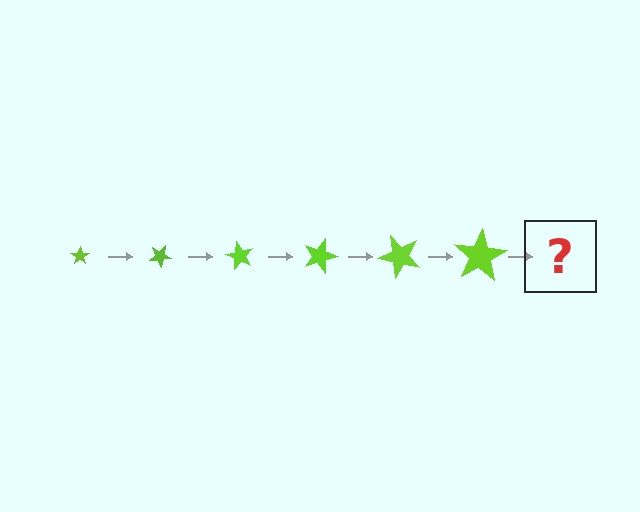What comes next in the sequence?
The next element should be a star, larger than the previous one and rotated 180 degrees from the start.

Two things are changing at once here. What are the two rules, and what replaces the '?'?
The two rules are that the star grows larger each step and it rotates 30 degrees each step. The '?' should be a star, larger than the previous one and rotated 180 degrees from the start.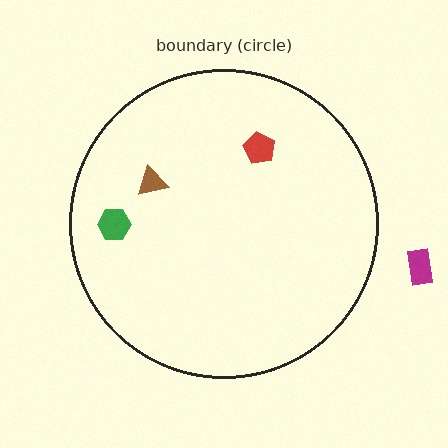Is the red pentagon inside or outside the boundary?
Inside.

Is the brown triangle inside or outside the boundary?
Inside.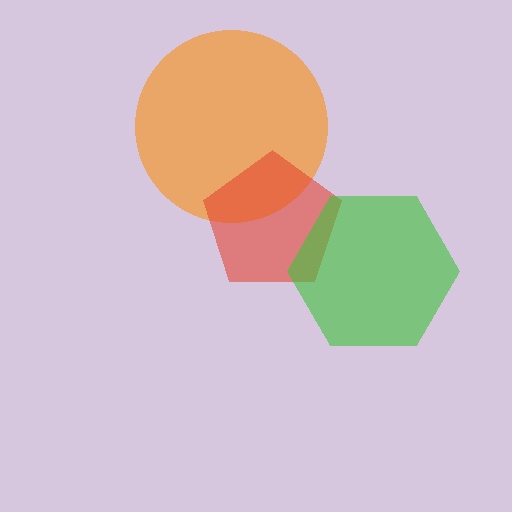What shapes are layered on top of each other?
The layered shapes are: an orange circle, a red pentagon, a green hexagon.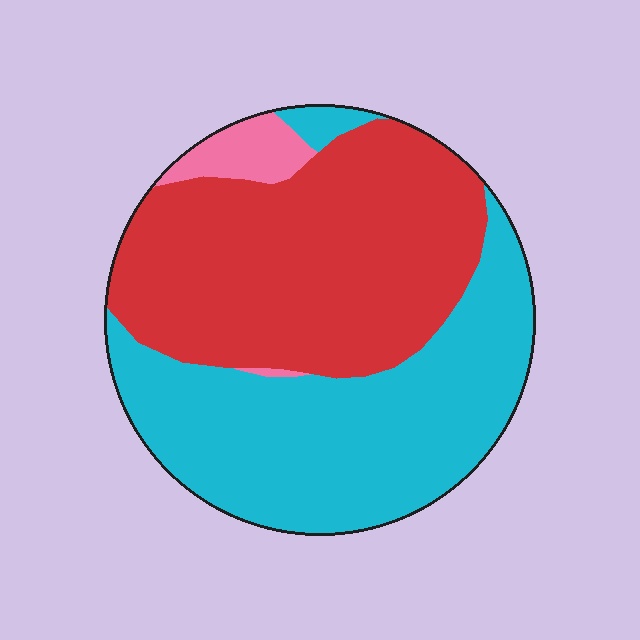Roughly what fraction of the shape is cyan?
Cyan covers 46% of the shape.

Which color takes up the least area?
Pink, at roughly 5%.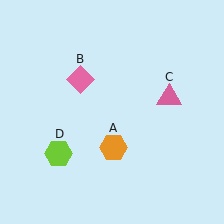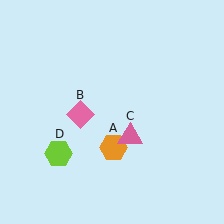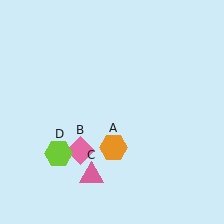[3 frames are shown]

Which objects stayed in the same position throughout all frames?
Orange hexagon (object A) and lime hexagon (object D) remained stationary.